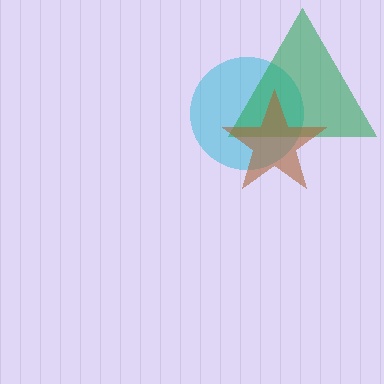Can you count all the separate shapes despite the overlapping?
Yes, there are 3 separate shapes.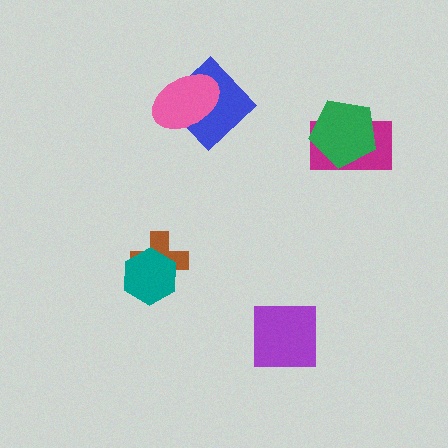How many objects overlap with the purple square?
0 objects overlap with the purple square.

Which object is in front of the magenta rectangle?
The green pentagon is in front of the magenta rectangle.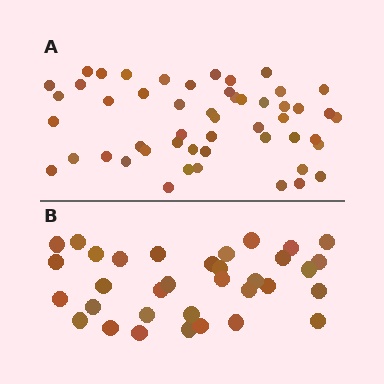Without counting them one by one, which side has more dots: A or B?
Region A (the top region) has more dots.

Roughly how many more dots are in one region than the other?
Region A has approximately 15 more dots than region B.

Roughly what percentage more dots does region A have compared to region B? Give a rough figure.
About 50% more.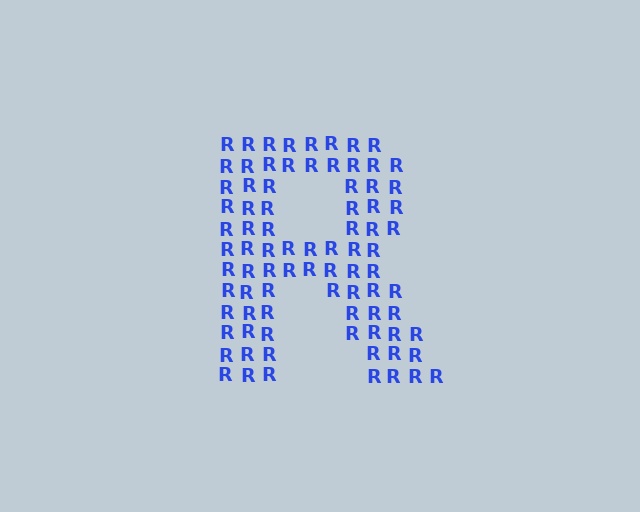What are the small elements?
The small elements are letter R's.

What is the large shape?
The large shape is the letter R.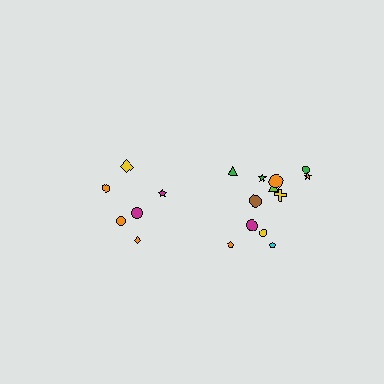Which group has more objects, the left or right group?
The right group.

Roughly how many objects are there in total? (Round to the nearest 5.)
Roughly 20 objects in total.